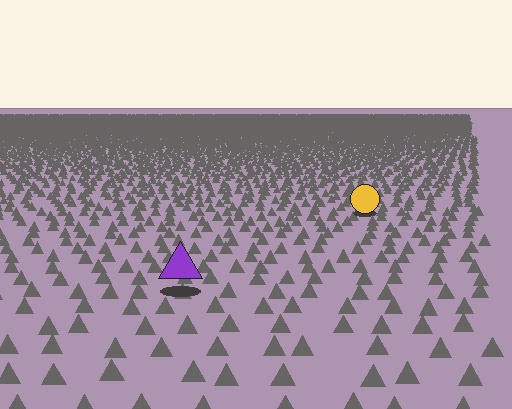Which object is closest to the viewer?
The purple triangle is closest. The texture marks near it are larger and more spread out.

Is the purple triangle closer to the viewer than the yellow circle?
Yes. The purple triangle is closer — you can tell from the texture gradient: the ground texture is coarser near it.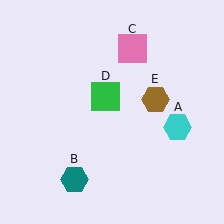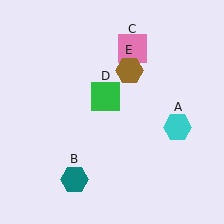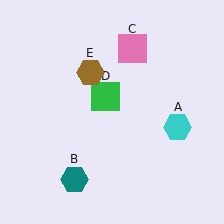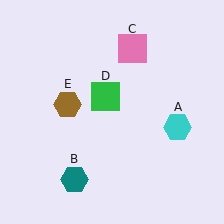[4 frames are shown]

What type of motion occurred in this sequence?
The brown hexagon (object E) rotated counterclockwise around the center of the scene.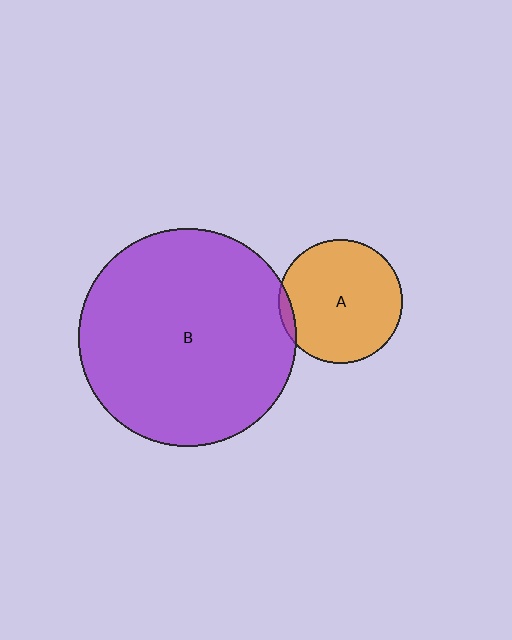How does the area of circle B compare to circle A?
Approximately 3.1 times.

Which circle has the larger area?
Circle B (purple).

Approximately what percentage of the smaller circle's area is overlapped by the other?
Approximately 5%.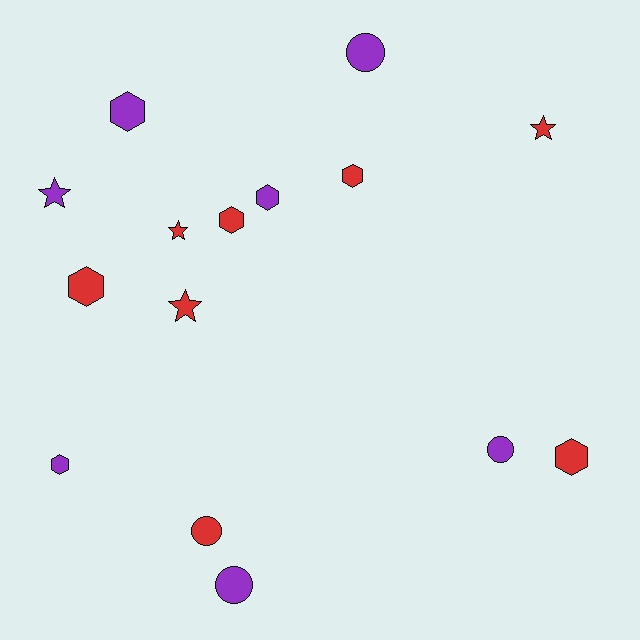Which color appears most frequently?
Red, with 8 objects.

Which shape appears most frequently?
Hexagon, with 7 objects.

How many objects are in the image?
There are 15 objects.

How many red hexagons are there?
There are 4 red hexagons.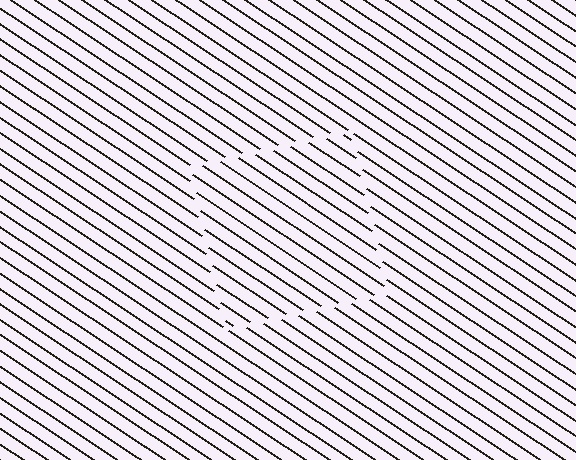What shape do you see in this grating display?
An illusory square. The interior of the shape contains the same grating, shifted by half a period — the contour is defined by the phase discontinuity where line-ends from the inner and outer gratings abut.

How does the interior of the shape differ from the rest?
The interior of the shape contains the same grating, shifted by half a period — the contour is defined by the phase discontinuity where line-ends from the inner and outer gratings abut.